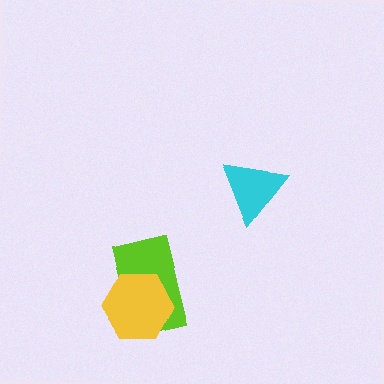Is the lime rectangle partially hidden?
Yes, it is partially covered by another shape.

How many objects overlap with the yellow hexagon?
1 object overlaps with the yellow hexagon.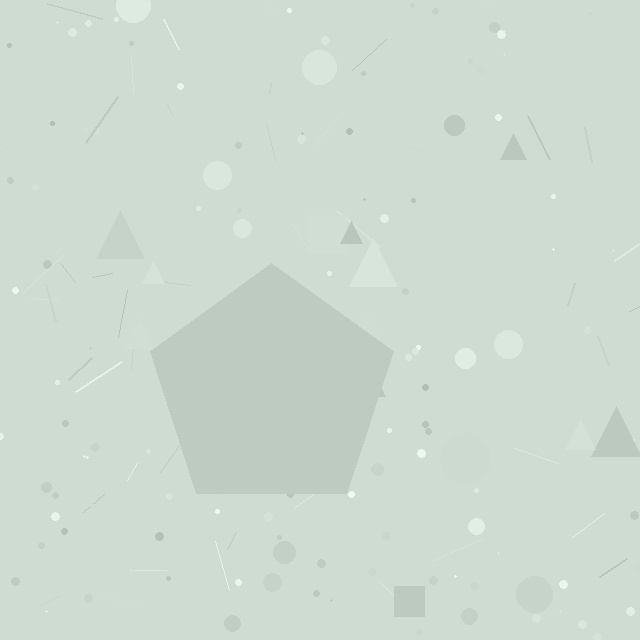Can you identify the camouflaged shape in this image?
The camouflaged shape is a pentagon.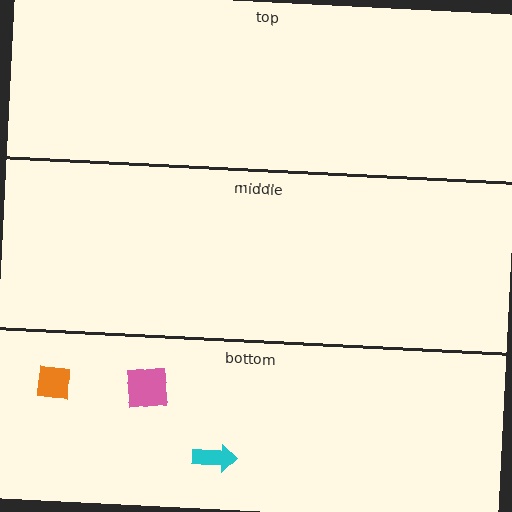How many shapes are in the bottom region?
3.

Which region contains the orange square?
The bottom region.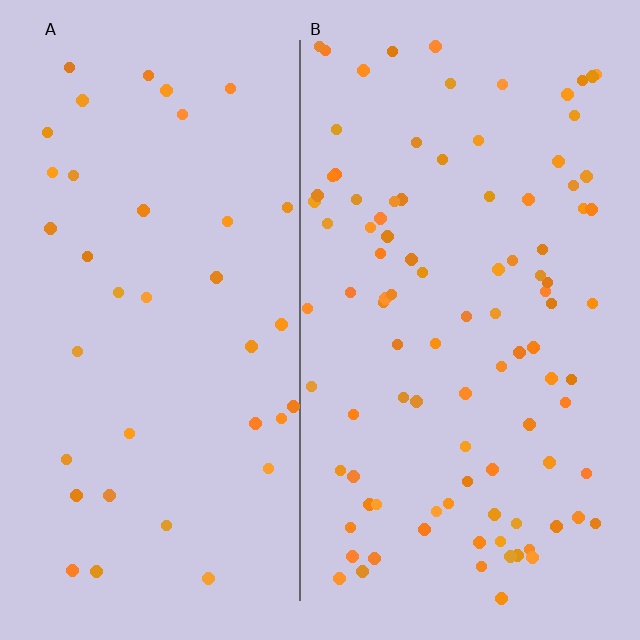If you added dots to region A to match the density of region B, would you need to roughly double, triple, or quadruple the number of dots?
Approximately triple.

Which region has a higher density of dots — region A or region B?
B (the right).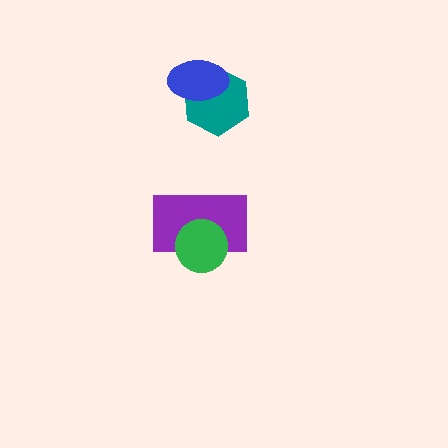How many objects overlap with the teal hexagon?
1 object overlaps with the teal hexagon.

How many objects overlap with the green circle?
1 object overlaps with the green circle.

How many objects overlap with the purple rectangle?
1 object overlaps with the purple rectangle.